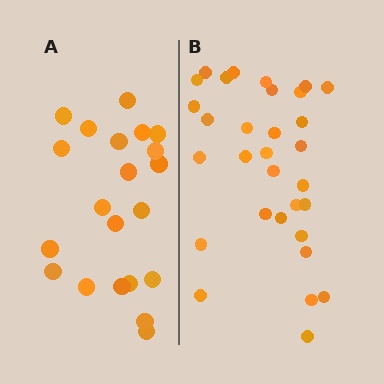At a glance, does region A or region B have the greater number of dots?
Region B (the right region) has more dots.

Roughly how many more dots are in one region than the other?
Region B has roughly 10 or so more dots than region A.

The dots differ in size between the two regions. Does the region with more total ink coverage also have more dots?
No. Region A has more total ink coverage because its dots are larger, but region B actually contains more individual dots. Total area can be misleading — the number of items is what matters here.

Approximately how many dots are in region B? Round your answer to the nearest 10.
About 30 dots. (The exact count is 31, which rounds to 30.)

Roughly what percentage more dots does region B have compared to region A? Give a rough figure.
About 50% more.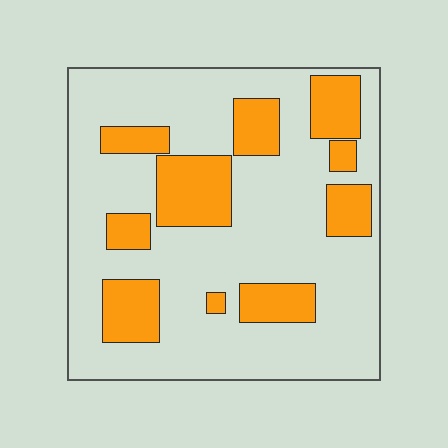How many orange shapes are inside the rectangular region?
10.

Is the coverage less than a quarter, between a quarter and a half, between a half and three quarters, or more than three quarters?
Between a quarter and a half.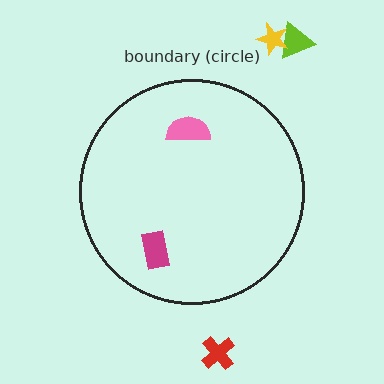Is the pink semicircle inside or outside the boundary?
Inside.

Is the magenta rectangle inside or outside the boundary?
Inside.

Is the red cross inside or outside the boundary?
Outside.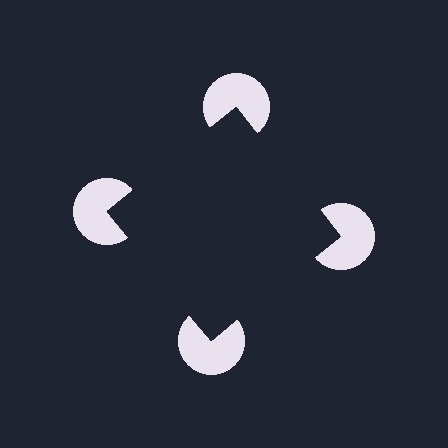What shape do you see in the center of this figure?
An illusory square — its edges are inferred from the aligned wedge cuts in the pac-man discs, not physically drawn.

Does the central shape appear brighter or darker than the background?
It typically appears slightly darker than the background, even though no actual brightness change is drawn.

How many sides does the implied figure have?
4 sides.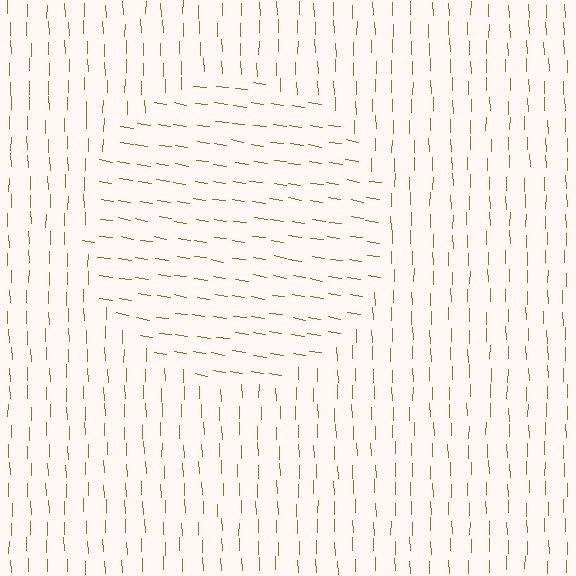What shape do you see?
I see a circle.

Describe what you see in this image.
The image is filled with small brown line segments. A circle region in the image has lines oriented differently from the surrounding lines, creating a visible texture boundary.